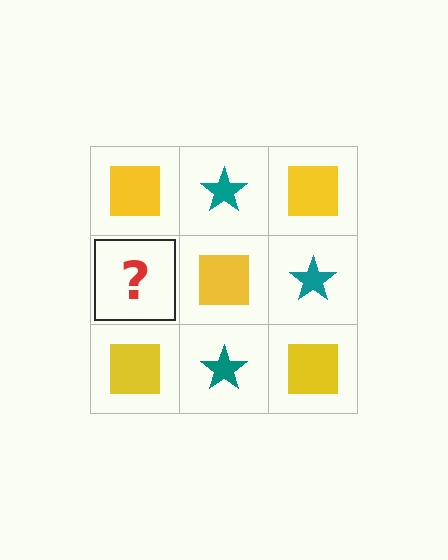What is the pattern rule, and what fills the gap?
The rule is that it alternates yellow square and teal star in a checkerboard pattern. The gap should be filled with a teal star.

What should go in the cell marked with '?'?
The missing cell should contain a teal star.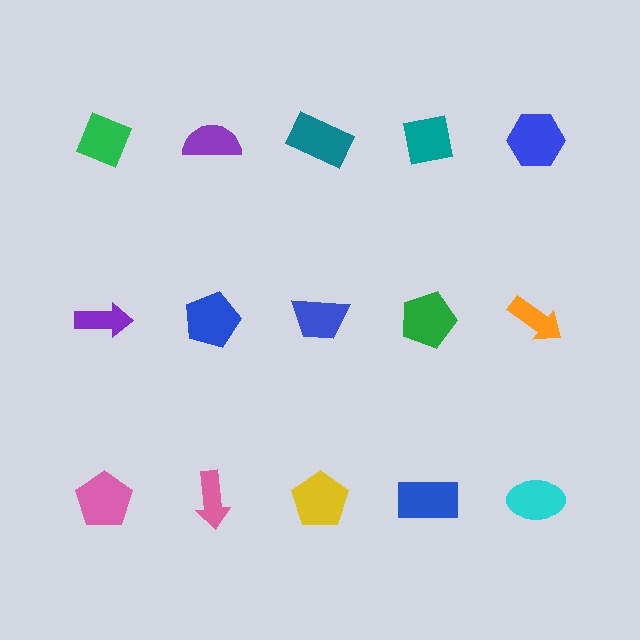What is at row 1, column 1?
A green diamond.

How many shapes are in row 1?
5 shapes.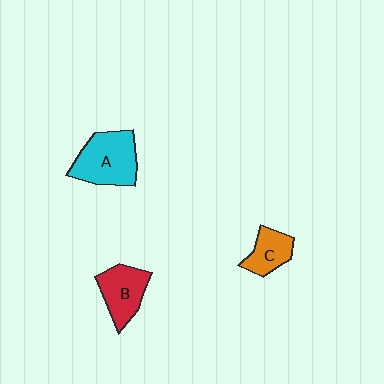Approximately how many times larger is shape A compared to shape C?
Approximately 1.8 times.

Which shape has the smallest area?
Shape C (orange).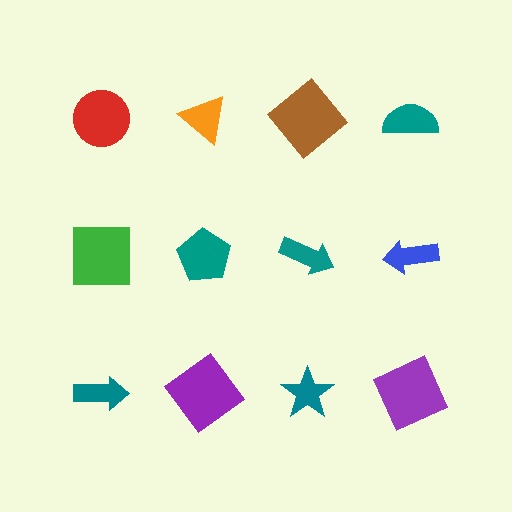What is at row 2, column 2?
A teal pentagon.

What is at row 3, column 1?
A teal arrow.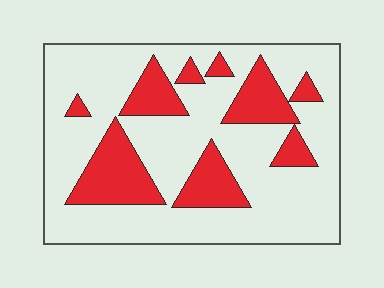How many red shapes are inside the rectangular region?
9.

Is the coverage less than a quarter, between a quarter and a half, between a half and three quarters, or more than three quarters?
Between a quarter and a half.